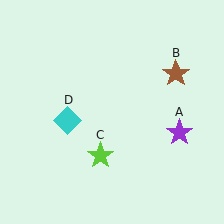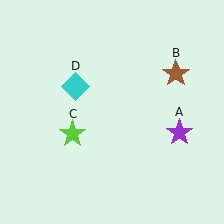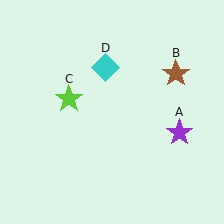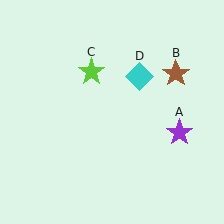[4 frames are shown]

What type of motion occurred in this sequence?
The lime star (object C), cyan diamond (object D) rotated clockwise around the center of the scene.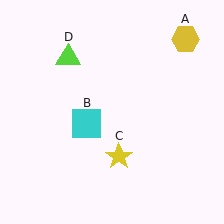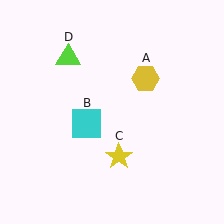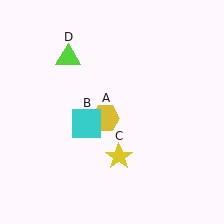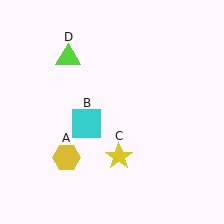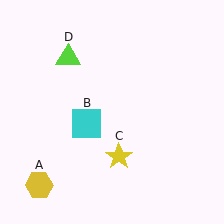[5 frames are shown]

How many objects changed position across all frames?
1 object changed position: yellow hexagon (object A).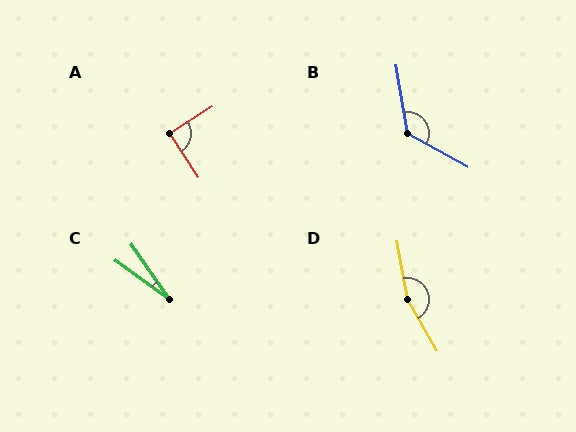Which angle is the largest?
D, at approximately 160 degrees.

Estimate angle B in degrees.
Approximately 128 degrees.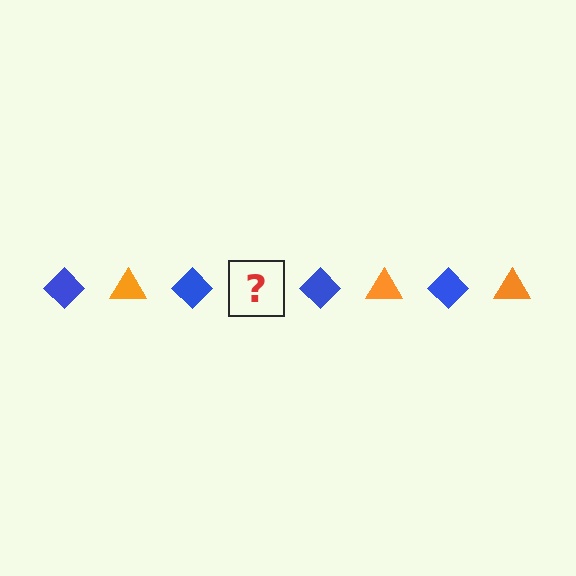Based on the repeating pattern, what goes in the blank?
The blank should be an orange triangle.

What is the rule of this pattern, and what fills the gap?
The rule is that the pattern alternates between blue diamond and orange triangle. The gap should be filled with an orange triangle.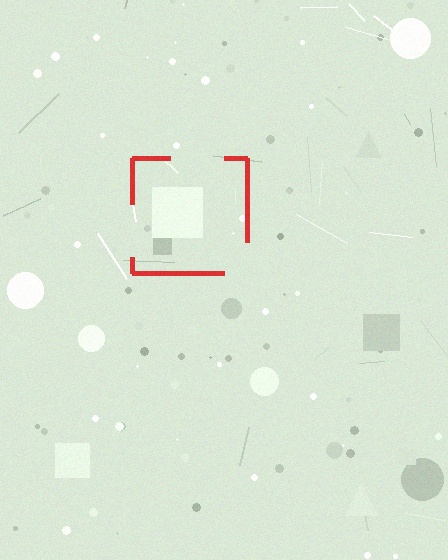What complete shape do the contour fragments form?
The contour fragments form a square.